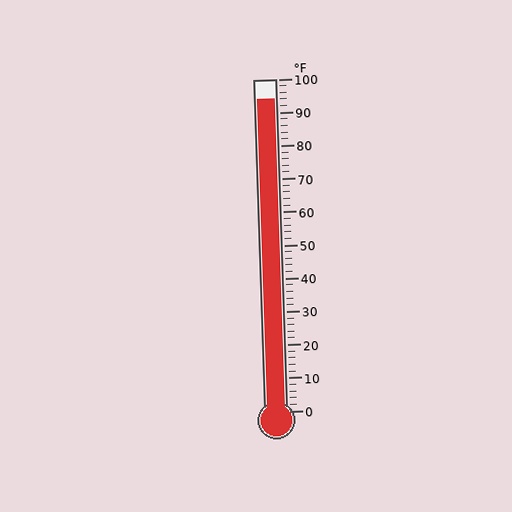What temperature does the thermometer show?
The thermometer shows approximately 94°F.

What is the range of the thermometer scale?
The thermometer scale ranges from 0°F to 100°F.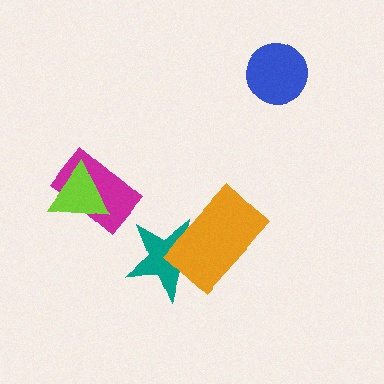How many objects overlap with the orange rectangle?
1 object overlaps with the orange rectangle.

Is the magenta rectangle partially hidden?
Yes, it is partially covered by another shape.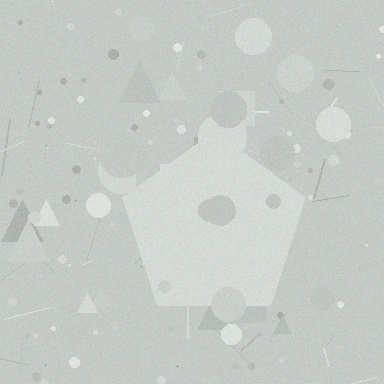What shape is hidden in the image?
A pentagon is hidden in the image.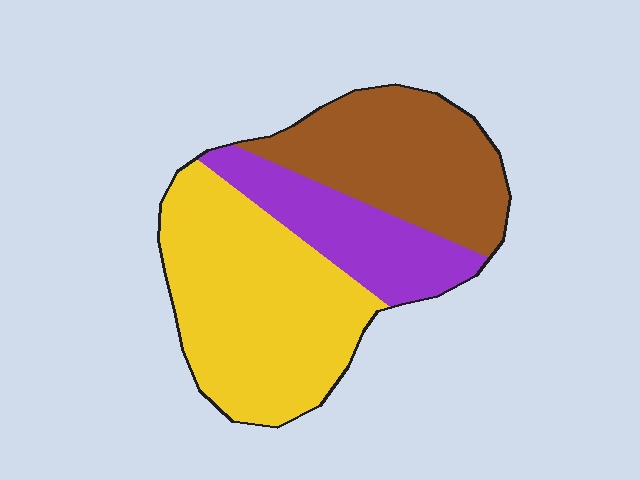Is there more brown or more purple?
Brown.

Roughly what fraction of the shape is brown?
Brown takes up about one third (1/3) of the shape.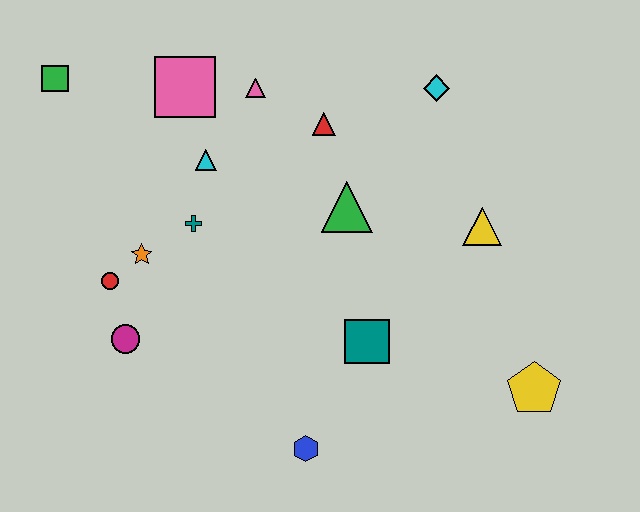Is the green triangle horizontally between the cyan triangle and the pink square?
No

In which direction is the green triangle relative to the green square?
The green triangle is to the right of the green square.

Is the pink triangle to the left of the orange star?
No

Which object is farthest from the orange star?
The yellow pentagon is farthest from the orange star.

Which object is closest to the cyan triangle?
The teal cross is closest to the cyan triangle.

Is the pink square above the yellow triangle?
Yes